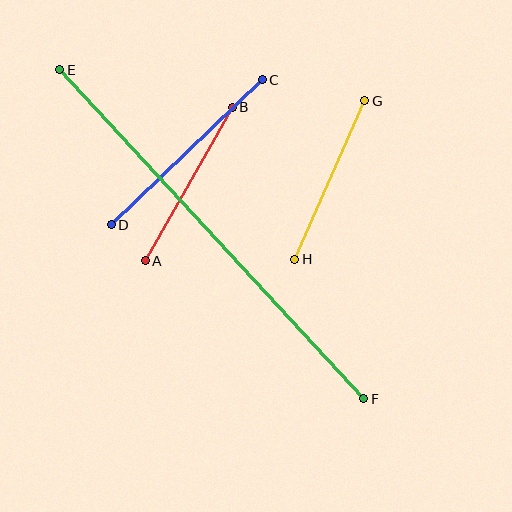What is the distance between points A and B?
The distance is approximately 176 pixels.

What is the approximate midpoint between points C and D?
The midpoint is at approximately (187, 152) pixels.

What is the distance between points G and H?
The distance is approximately 173 pixels.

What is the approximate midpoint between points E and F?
The midpoint is at approximately (212, 234) pixels.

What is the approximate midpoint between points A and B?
The midpoint is at approximately (189, 184) pixels.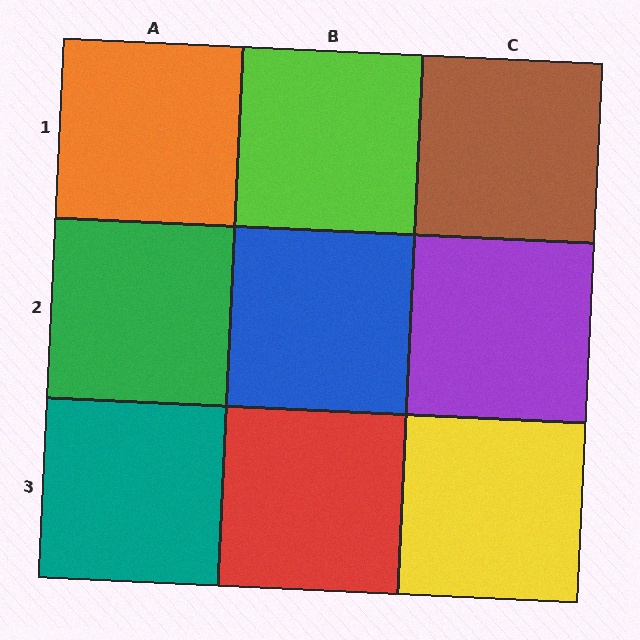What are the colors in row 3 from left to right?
Teal, red, yellow.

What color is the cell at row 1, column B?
Lime.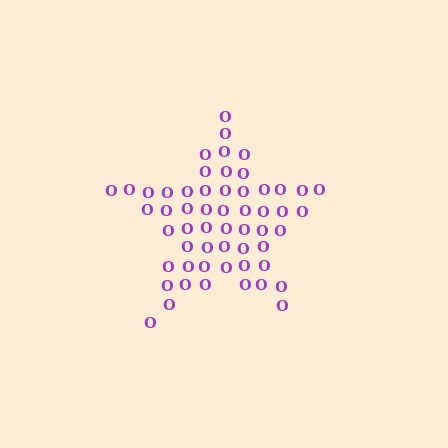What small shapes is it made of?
It is made of small letter O's.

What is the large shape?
The large shape is a star.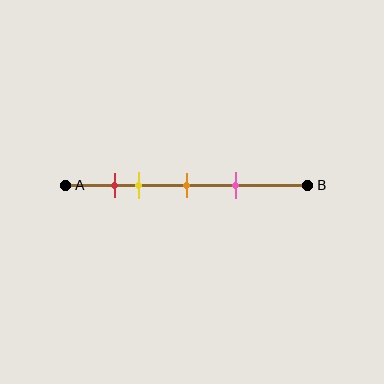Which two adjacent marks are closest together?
The red and yellow marks are the closest adjacent pair.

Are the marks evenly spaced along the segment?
No, the marks are not evenly spaced.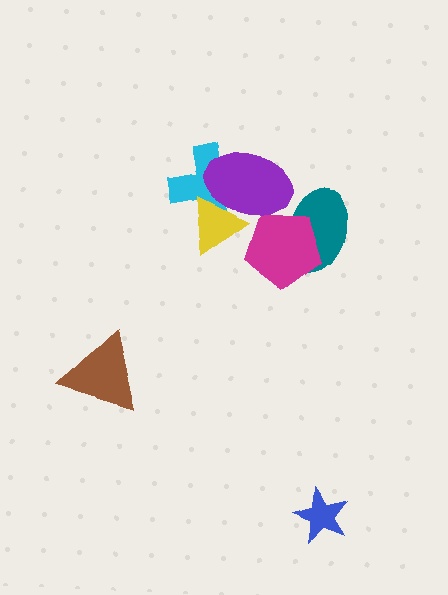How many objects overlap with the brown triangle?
0 objects overlap with the brown triangle.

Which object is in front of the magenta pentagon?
The purple ellipse is in front of the magenta pentagon.